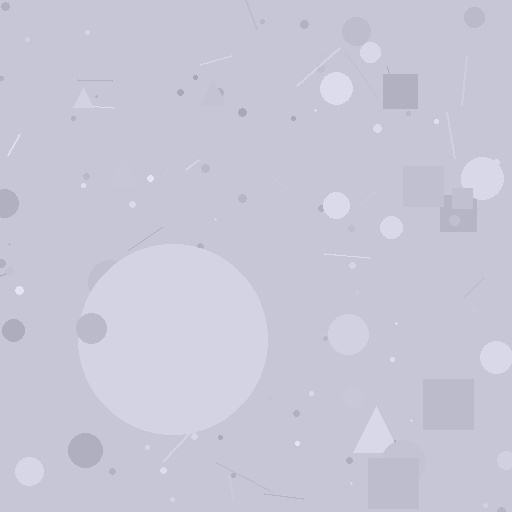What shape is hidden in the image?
A circle is hidden in the image.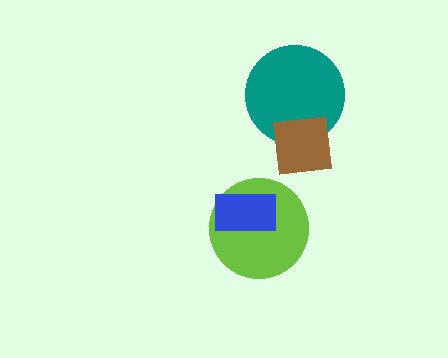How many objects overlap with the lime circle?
1 object overlaps with the lime circle.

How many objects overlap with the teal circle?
1 object overlaps with the teal circle.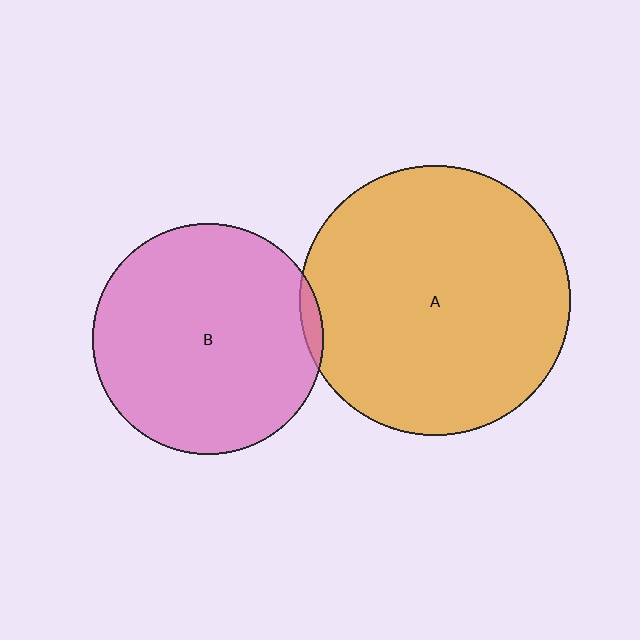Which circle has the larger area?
Circle A (orange).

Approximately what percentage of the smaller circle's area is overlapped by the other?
Approximately 5%.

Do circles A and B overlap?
Yes.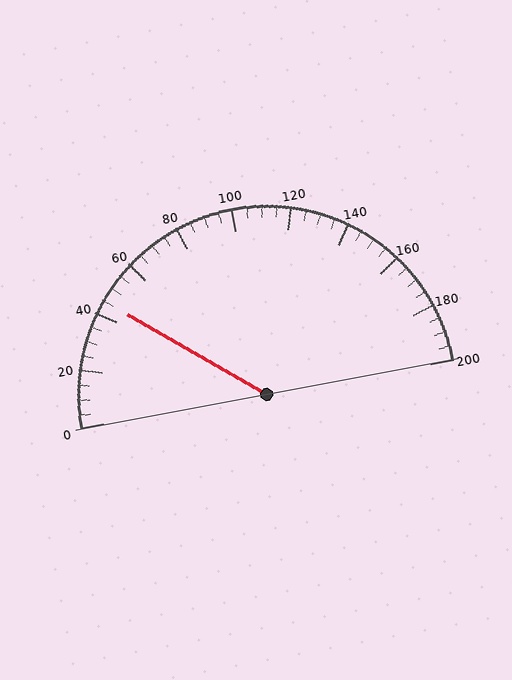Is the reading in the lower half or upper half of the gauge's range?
The reading is in the lower half of the range (0 to 200).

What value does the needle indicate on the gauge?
The needle indicates approximately 45.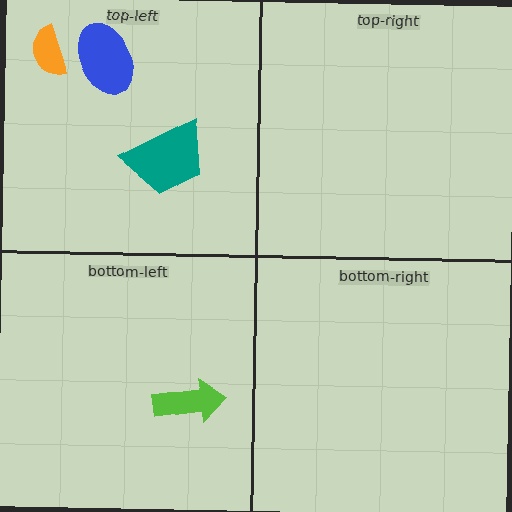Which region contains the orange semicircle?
The top-left region.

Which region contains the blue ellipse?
The top-left region.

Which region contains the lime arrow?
The bottom-left region.